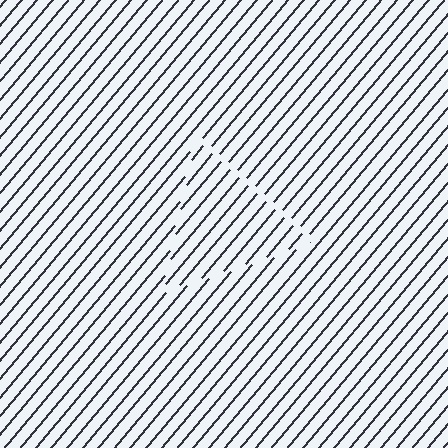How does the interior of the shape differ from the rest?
The interior of the shape contains the same grating, shifted by half a period — the contour is defined by the phase discontinuity where line-ends from the inner and outer gratings abut.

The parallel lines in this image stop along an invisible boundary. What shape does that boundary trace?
An illusory triangle. The interior of the shape contains the same grating, shifted by half a period — the contour is defined by the phase discontinuity where line-ends from the inner and outer gratings abut.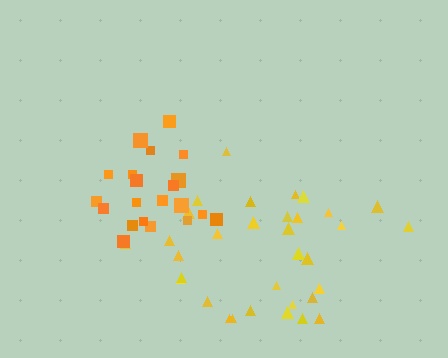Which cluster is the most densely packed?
Orange.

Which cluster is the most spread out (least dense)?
Yellow.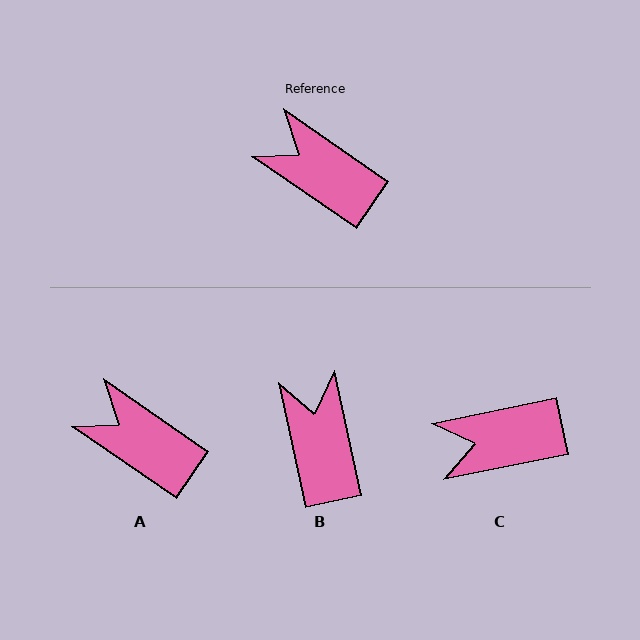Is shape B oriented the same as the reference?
No, it is off by about 43 degrees.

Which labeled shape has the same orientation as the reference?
A.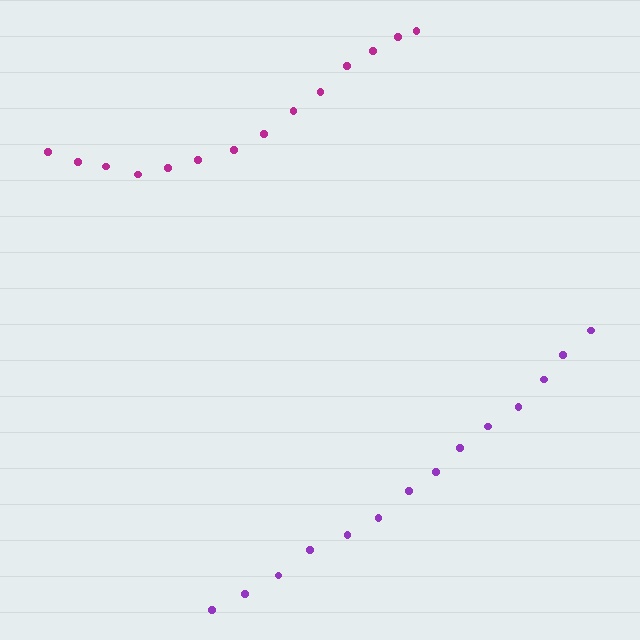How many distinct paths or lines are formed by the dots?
There are 2 distinct paths.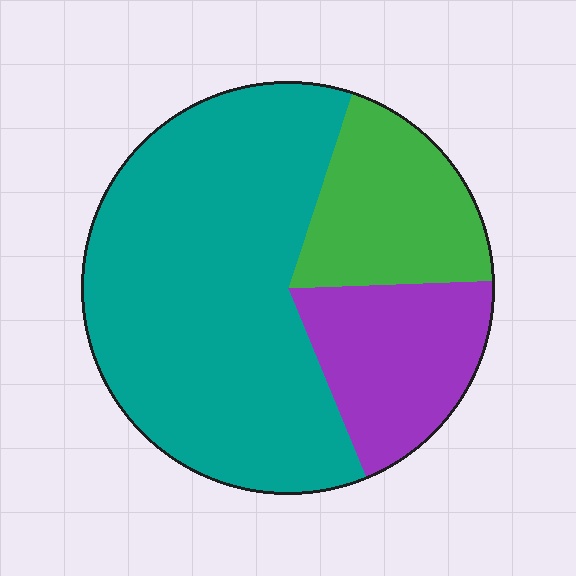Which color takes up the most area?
Teal, at roughly 60%.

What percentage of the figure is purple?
Purple takes up about one fifth (1/5) of the figure.